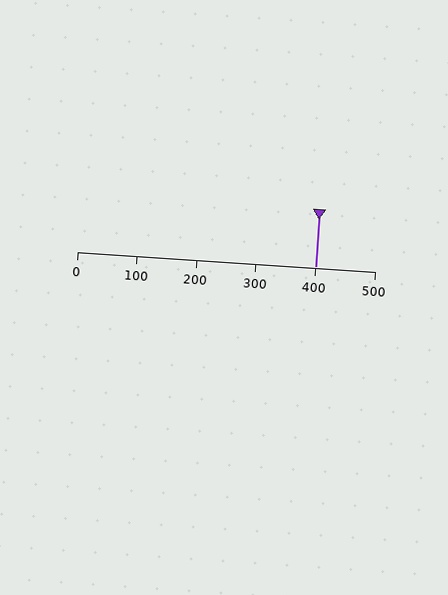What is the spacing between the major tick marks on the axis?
The major ticks are spaced 100 apart.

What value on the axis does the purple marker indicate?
The marker indicates approximately 400.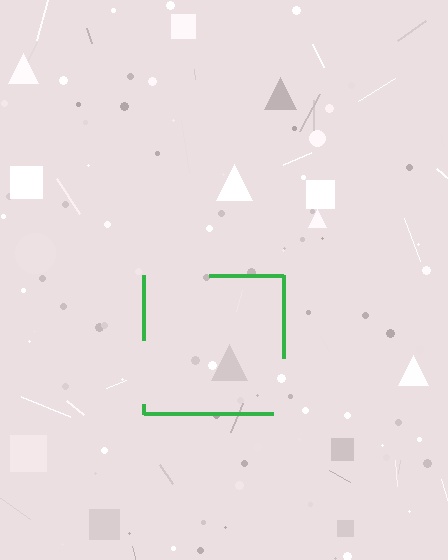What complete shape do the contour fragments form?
The contour fragments form a square.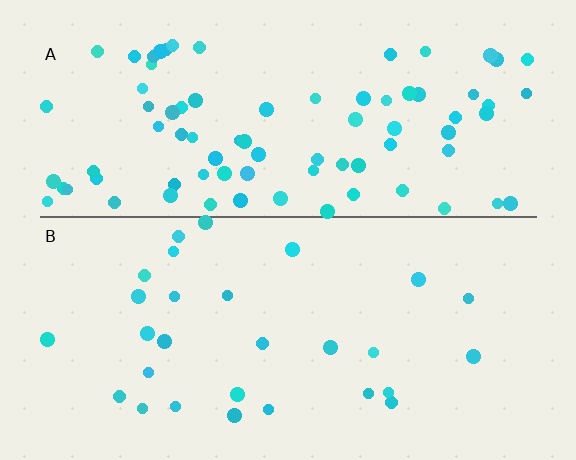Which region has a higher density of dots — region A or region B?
A (the top).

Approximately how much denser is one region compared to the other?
Approximately 2.9× — region A over region B.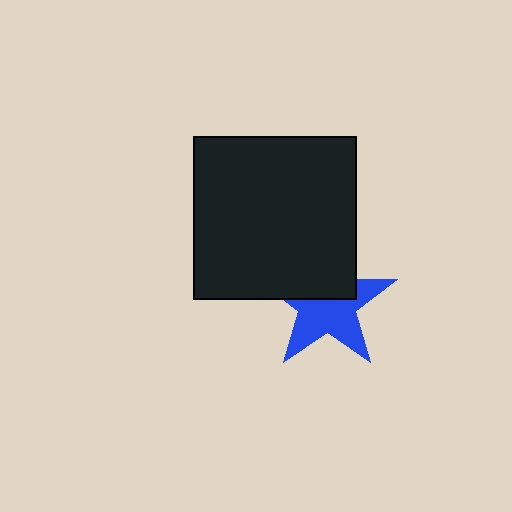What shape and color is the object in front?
The object in front is a black square.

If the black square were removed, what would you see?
You would see the complete blue star.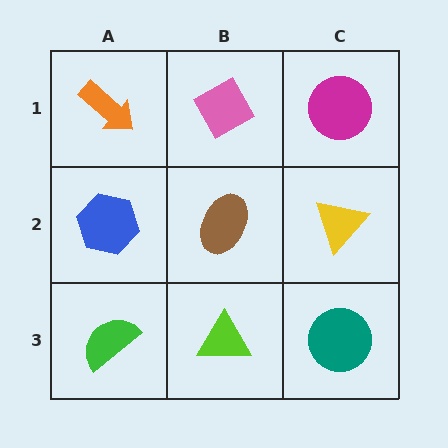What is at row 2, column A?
A blue hexagon.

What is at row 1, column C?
A magenta circle.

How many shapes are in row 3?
3 shapes.